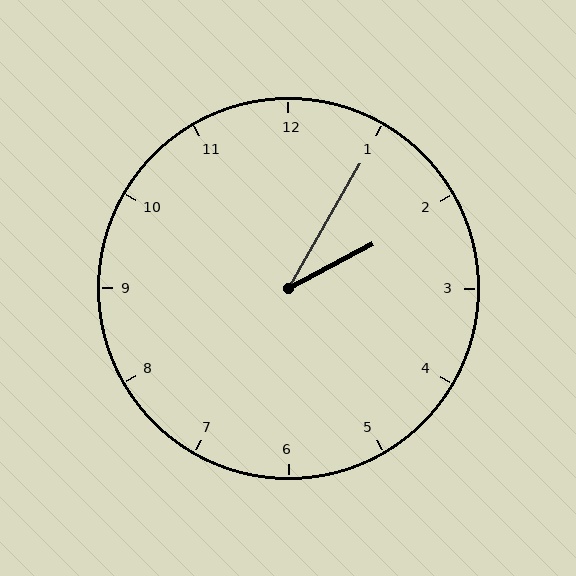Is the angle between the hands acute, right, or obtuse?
It is acute.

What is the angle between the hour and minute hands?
Approximately 32 degrees.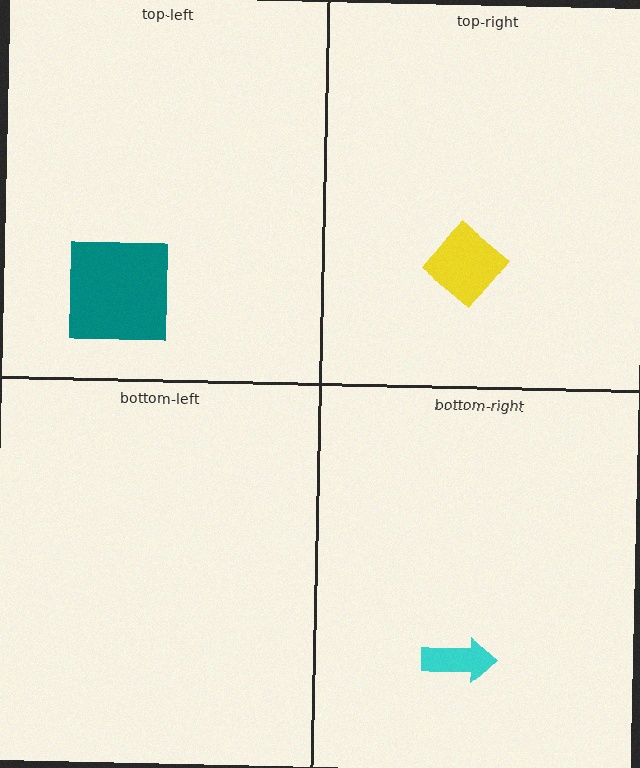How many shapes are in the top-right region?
1.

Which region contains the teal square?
The top-left region.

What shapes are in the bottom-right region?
The cyan arrow.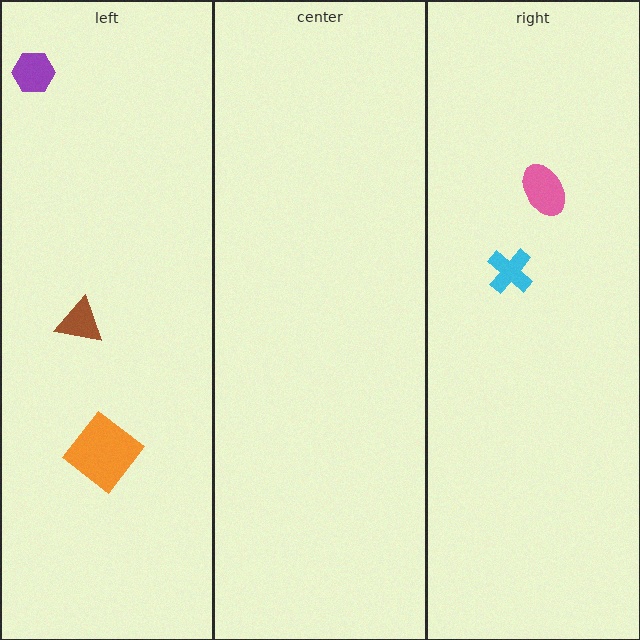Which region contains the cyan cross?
The right region.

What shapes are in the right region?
The pink ellipse, the cyan cross.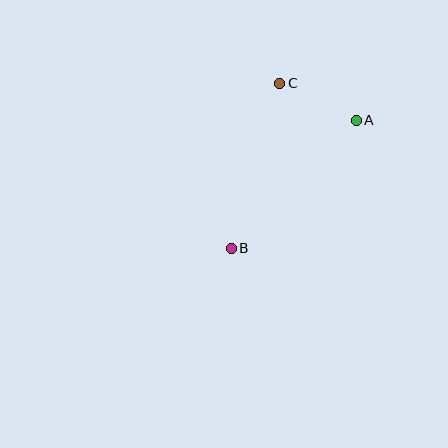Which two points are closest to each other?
Points A and C are closest to each other.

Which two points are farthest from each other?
Points A and B are farthest from each other.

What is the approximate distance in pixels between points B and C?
The distance between B and C is approximately 172 pixels.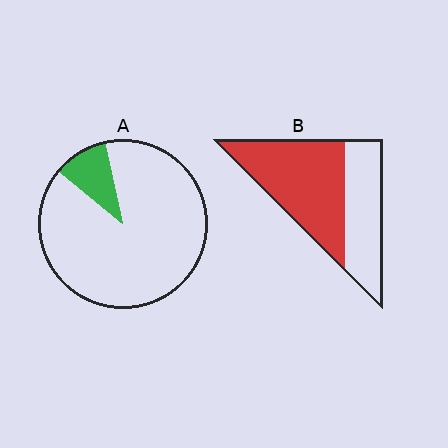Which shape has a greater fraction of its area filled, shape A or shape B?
Shape B.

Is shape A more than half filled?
No.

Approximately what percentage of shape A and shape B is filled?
A is approximately 10% and B is approximately 60%.